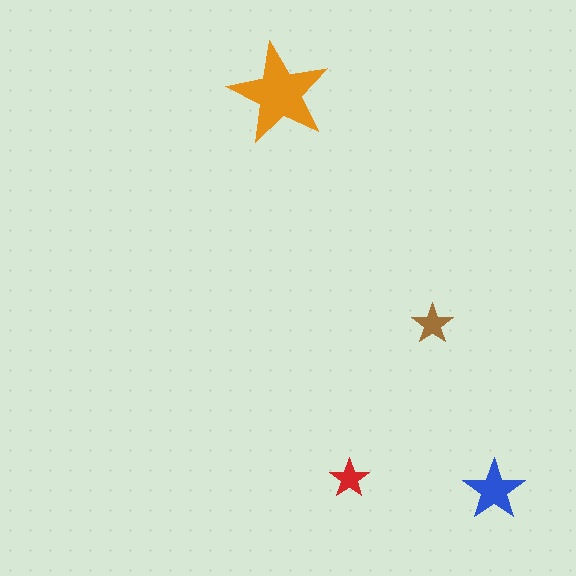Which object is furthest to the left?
The orange star is leftmost.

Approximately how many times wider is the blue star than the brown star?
About 1.5 times wider.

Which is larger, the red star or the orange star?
The orange one.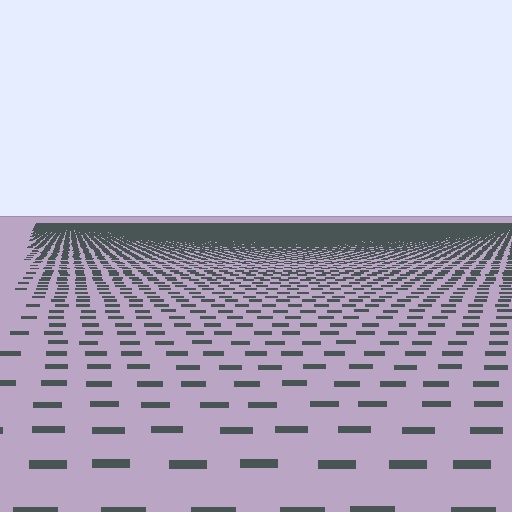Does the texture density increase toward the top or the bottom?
Density increases toward the top.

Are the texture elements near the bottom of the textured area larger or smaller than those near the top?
Larger. Near the bottom, elements are closer to the viewer and appear at a bigger on-screen size.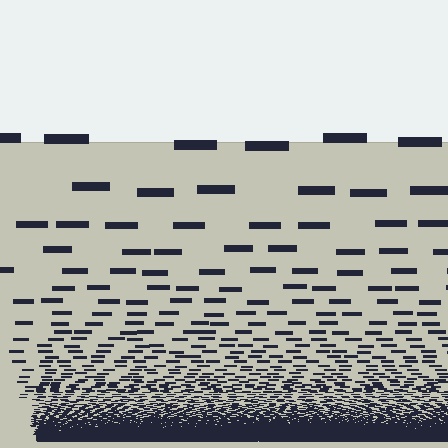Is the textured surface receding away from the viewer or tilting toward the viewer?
The surface appears to tilt toward the viewer. Texture elements get larger and sparser toward the top.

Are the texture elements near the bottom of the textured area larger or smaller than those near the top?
Smaller. The gradient is inverted — elements near the bottom are smaller and denser.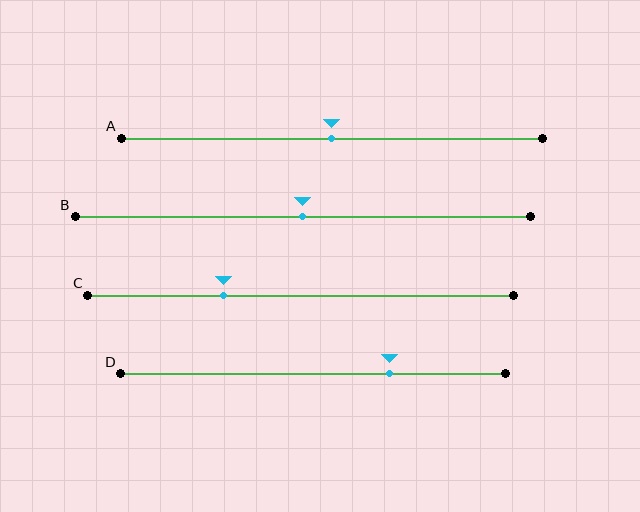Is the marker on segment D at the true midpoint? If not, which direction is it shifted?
No, the marker on segment D is shifted to the right by about 20% of the segment length.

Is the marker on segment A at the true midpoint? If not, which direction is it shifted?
Yes, the marker on segment A is at the true midpoint.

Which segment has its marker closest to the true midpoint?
Segment A has its marker closest to the true midpoint.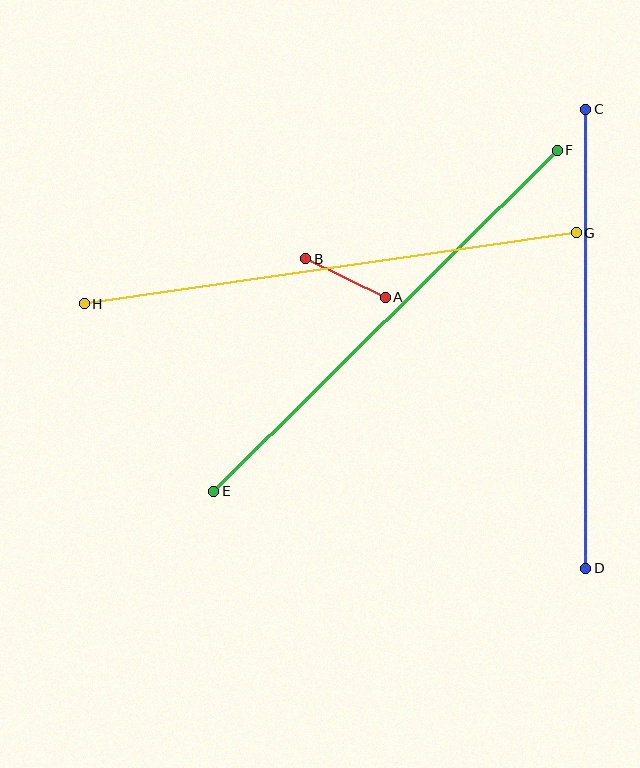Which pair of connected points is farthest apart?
Points G and H are farthest apart.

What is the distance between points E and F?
The distance is approximately 484 pixels.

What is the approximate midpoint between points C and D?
The midpoint is at approximately (586, 339) pixels.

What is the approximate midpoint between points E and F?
The midpoint is at approximately (385, 321) pixels.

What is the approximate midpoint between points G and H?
The midpoint is at approximately (330, 268) pixels.